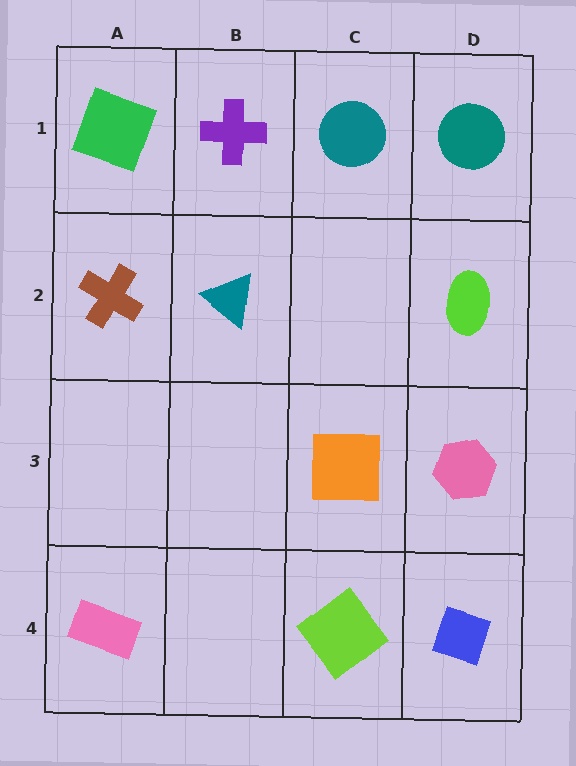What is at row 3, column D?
A pink hexagon.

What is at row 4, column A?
A pink rectangle.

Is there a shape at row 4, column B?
No, that cell is empty.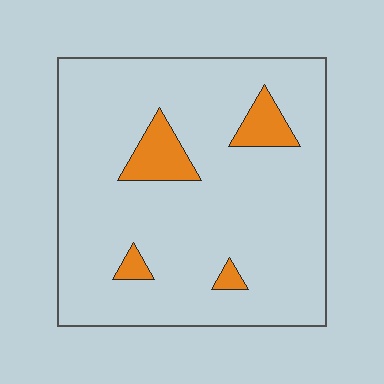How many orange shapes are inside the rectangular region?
4.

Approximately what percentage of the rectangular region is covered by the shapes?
Approximately 10%.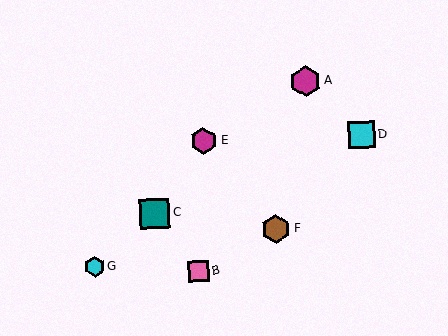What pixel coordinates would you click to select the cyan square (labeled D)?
Click at (362, 135) to select the cyan square D.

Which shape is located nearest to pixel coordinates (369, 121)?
The cyan square (labeled D) at (362, 135) is nearest to that location.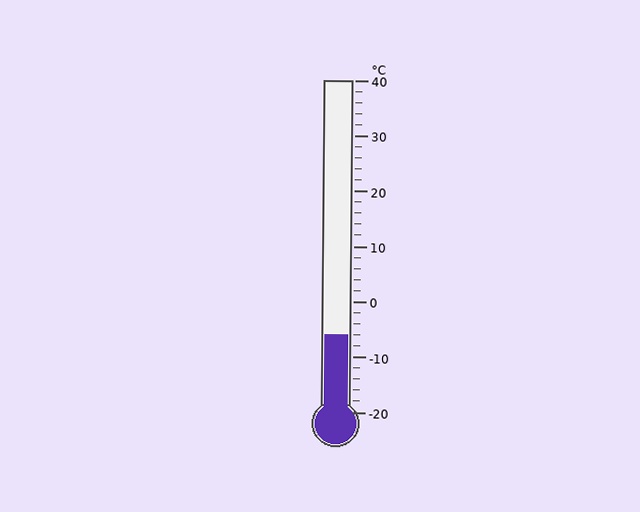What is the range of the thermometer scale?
The thermometer scale ranges from -20°C to 40°C.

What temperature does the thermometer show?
The thermometer shows approximately -6°C.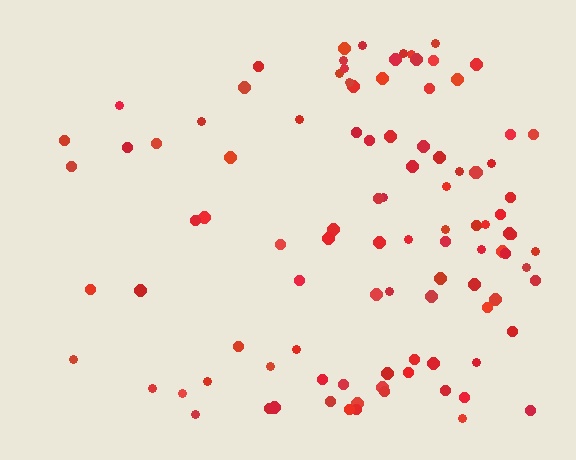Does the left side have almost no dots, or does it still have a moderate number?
Still a moderate number, just noticeably fewer than the right.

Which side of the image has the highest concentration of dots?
The right.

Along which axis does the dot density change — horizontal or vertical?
Horizontal.